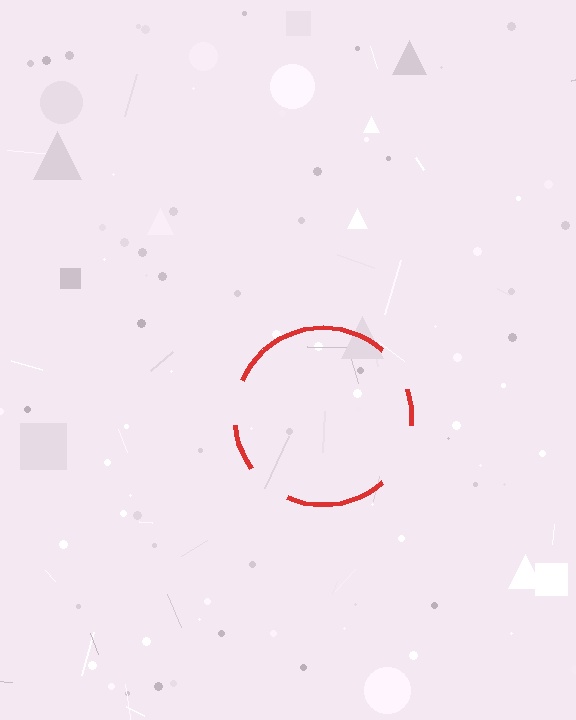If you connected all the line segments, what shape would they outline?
They would outline a circle.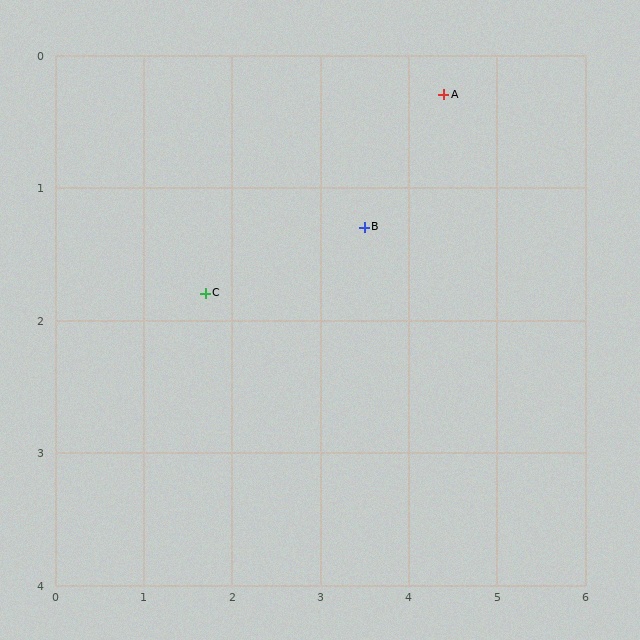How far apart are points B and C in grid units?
Points B and C are about 1.9 grid units apart.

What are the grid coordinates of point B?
Point B is at approximately (3.5, 1.3).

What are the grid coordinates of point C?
Point C is at approximately (1.7, 1.8).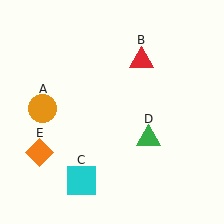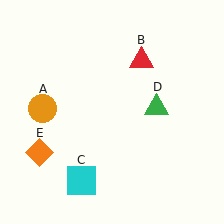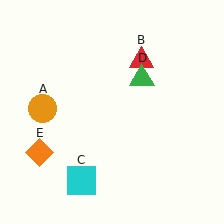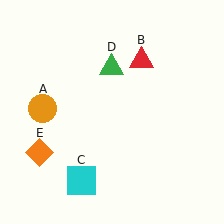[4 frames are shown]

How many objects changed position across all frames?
1 object changed position: green triangle (object D).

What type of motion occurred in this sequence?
The green triangle (object D) rotated counterclockwise around the center of the scene.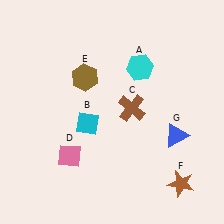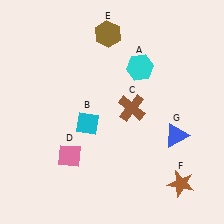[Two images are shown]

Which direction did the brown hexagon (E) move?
The brown hexagon (E) moved up.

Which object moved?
The brown hexagon (E) moved up.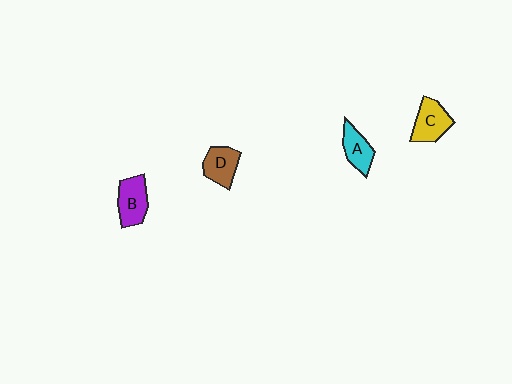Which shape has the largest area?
Shape B (purple).